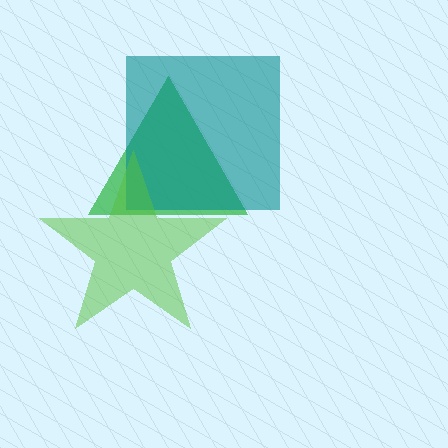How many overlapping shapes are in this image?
There are 3 overlapping shapes in the image.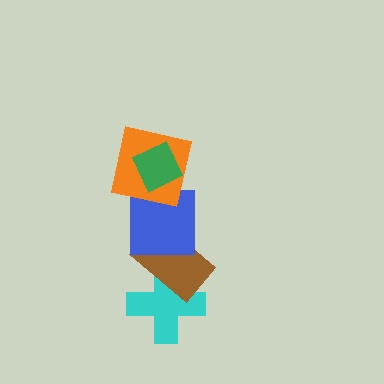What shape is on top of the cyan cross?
The brown rectangle is on top of the cyan cross.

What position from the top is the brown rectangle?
The brown rectangle is 4th from the top.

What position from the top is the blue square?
The blue square is 3rd from the top.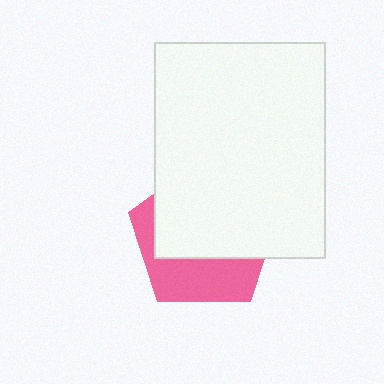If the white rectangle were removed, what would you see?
You would see the complete pink pentagon.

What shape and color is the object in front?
The object in front is a white rectangle.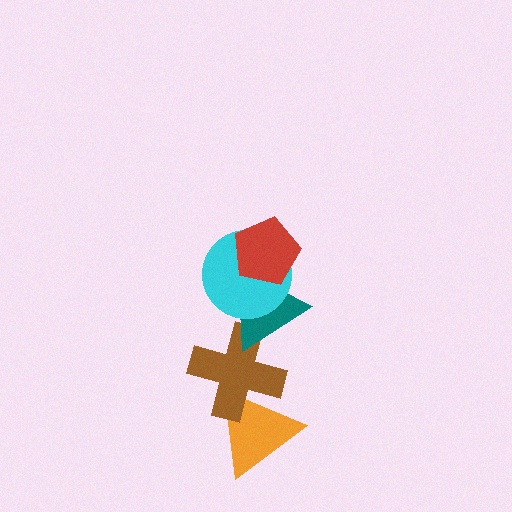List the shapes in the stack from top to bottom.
From top to bottom: the red pentagon, the cyan circle, the teal triangle, the brown cross, the orange triangle.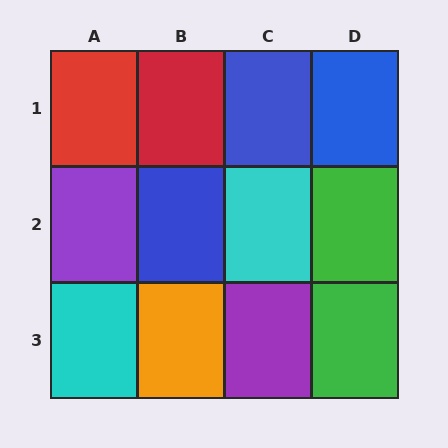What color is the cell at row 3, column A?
Cyan.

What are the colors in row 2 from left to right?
Purple, blue, cyan, green.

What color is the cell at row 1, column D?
Blue.